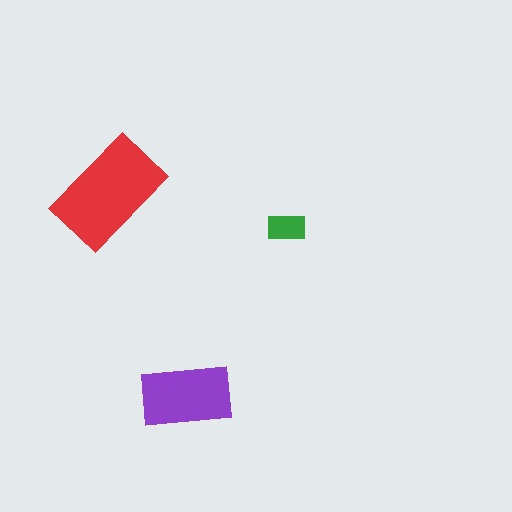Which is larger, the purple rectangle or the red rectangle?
The red one.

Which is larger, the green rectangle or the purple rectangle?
The purple one.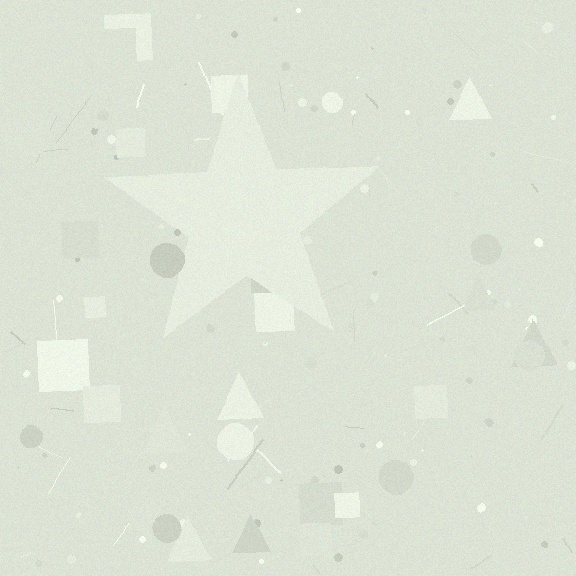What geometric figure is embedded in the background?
A star is embedded in the background.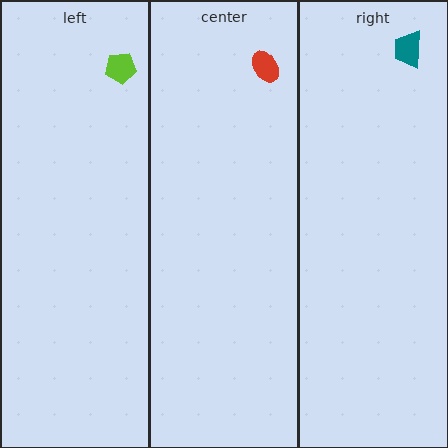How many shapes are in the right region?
1.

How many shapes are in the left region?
1.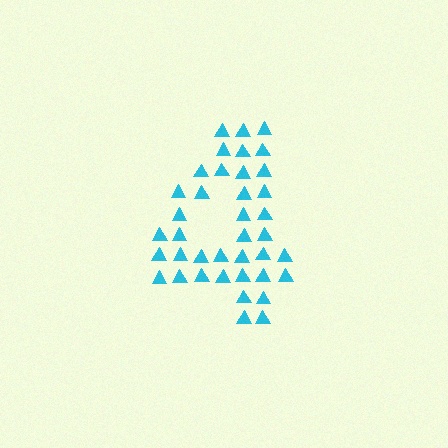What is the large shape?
The large shape is the digit 4.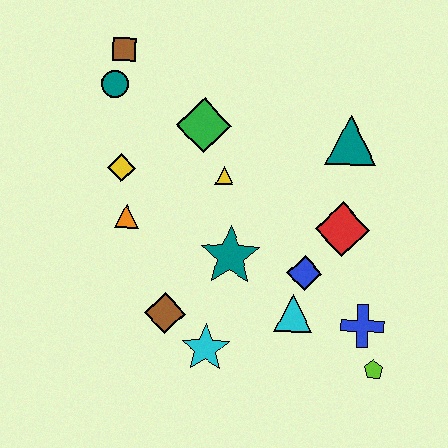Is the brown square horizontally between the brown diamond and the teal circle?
Yes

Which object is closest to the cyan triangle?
The blue diamond is closest to the cyan triangle.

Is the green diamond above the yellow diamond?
Yes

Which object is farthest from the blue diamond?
The brown square is farthest from the blue diamond.